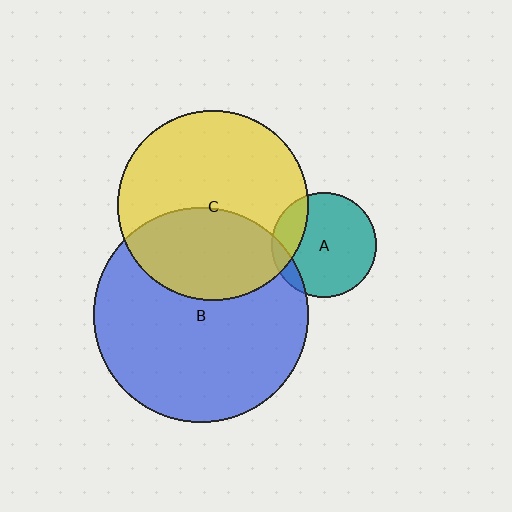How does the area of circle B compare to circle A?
Approximately 4.2 times.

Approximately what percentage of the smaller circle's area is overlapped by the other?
Approximately 20%.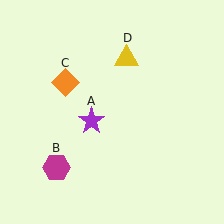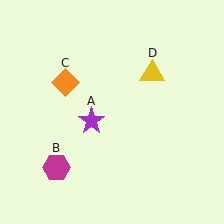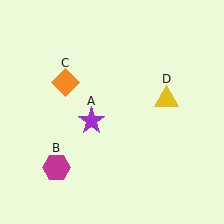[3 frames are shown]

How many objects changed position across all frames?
1 object changed position: yellow triangle (object D).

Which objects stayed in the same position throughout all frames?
Purple star (object A) and magenta hexagon (object B) and orange diamond (object C) remained stationary.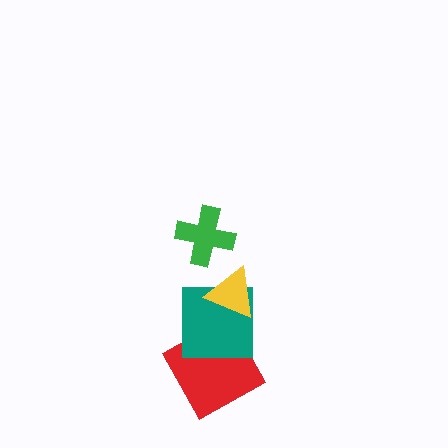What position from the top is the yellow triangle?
The yellow triangle is 2nd from the top.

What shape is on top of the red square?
The teal square is on top of the red square.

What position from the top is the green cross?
The green cross is 1st from the top.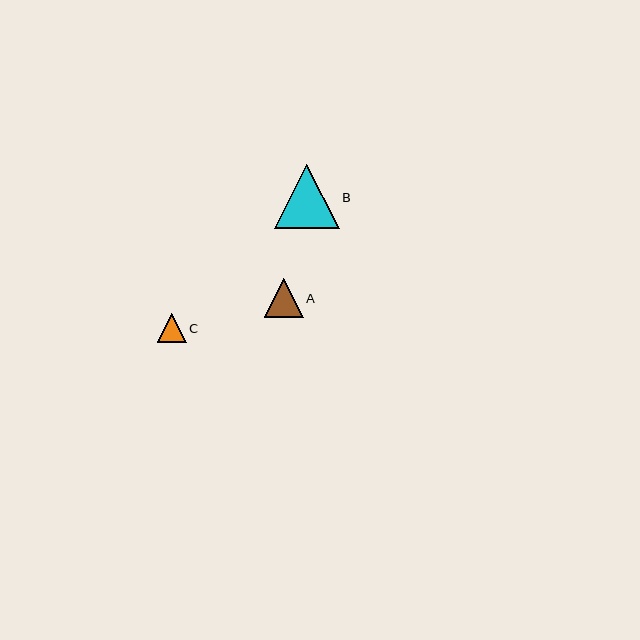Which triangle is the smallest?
Triangle C is the smallest with a size of approximately 29 pixels.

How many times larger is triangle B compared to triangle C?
Triangle B is approximately 2.2 times the size of triangle C.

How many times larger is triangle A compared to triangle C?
Triangle A is approximately 1.3 times the size of triangle C.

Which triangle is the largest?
Triangle B is the largest with a size of approximately 65 pixels.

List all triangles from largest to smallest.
From largest to smallest: B, A, C.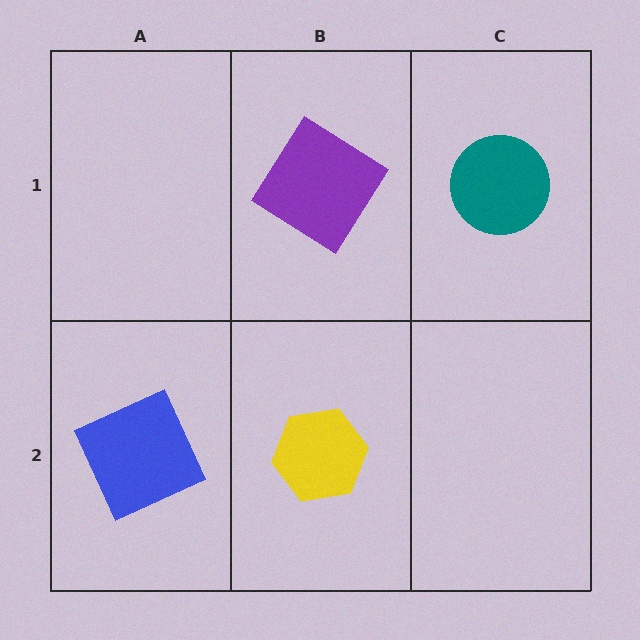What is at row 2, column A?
A blue square.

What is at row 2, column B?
A yellow hexagon.